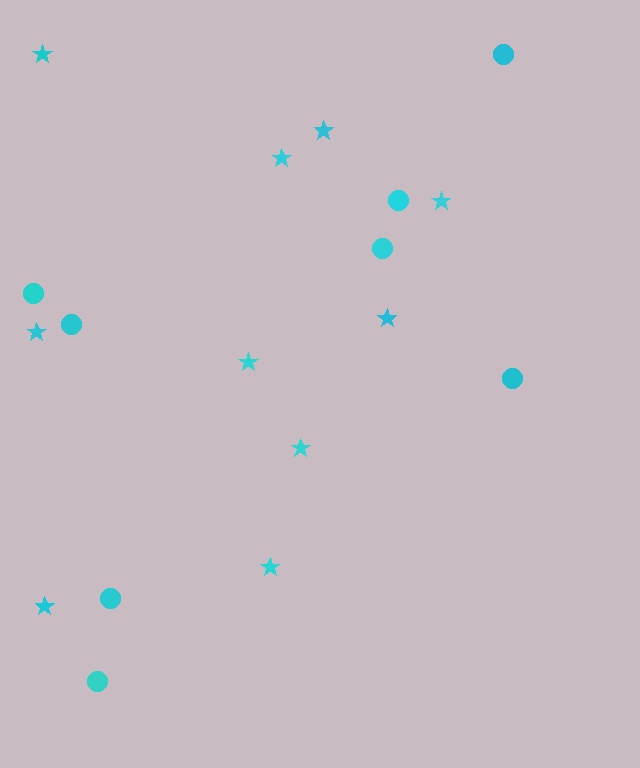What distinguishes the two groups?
There are 2 groups: one group of stars (10) and one group of circles (8).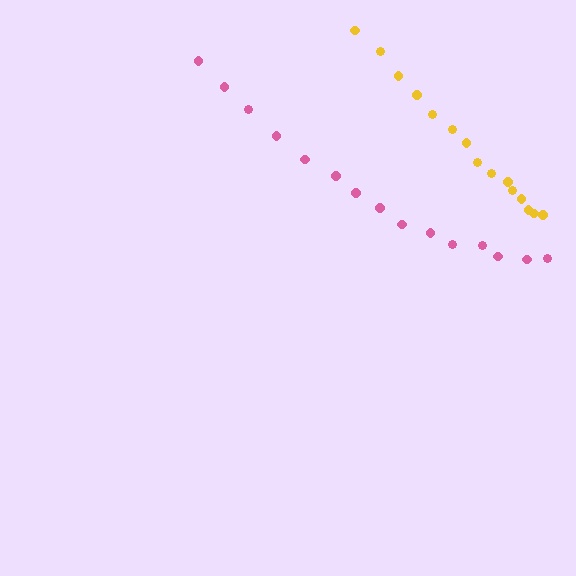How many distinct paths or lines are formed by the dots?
There are 2 distinct paths.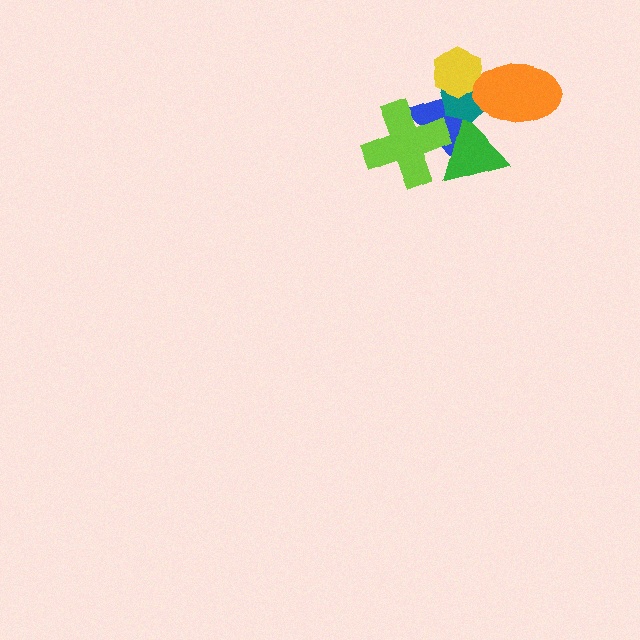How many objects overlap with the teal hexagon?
4 objects overlap with the teal hexagon.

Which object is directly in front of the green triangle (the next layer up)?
The teal hexagon is directly in front of the green triangle.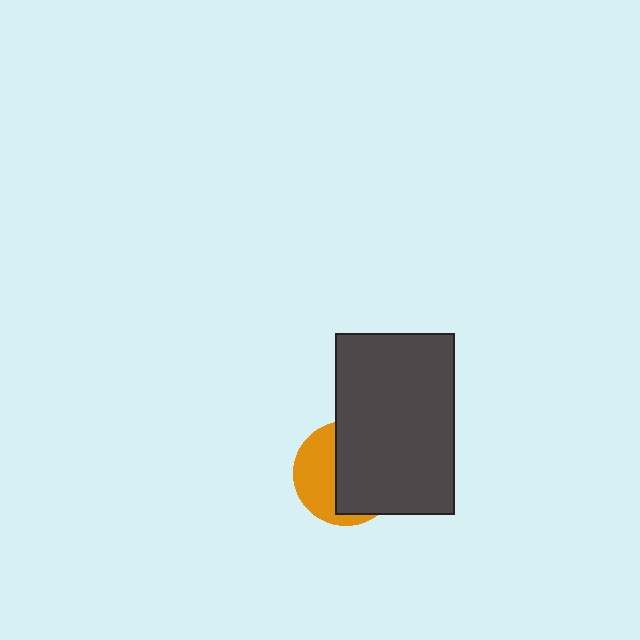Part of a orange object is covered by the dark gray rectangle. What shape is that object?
It is a circle.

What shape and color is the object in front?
The object in front is a dark gray rectangle.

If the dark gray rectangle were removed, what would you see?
You would see the complete orange circle.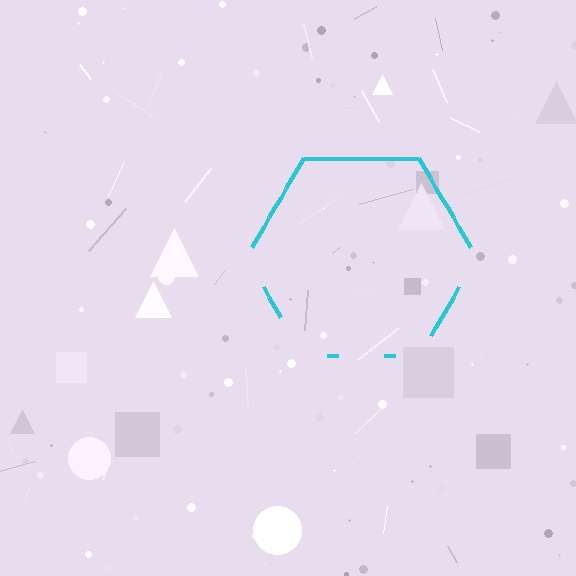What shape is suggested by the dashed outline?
The dashed outline suggests a hexagon.